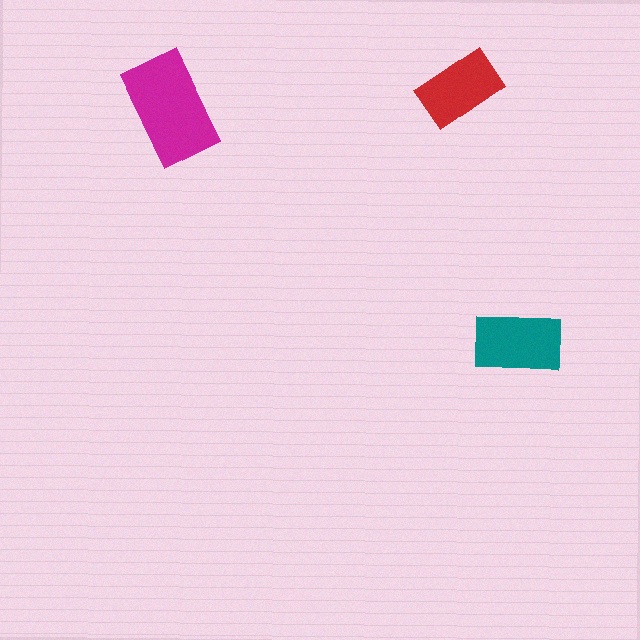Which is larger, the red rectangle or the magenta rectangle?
The magenta one.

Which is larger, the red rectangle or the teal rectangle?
The teal one.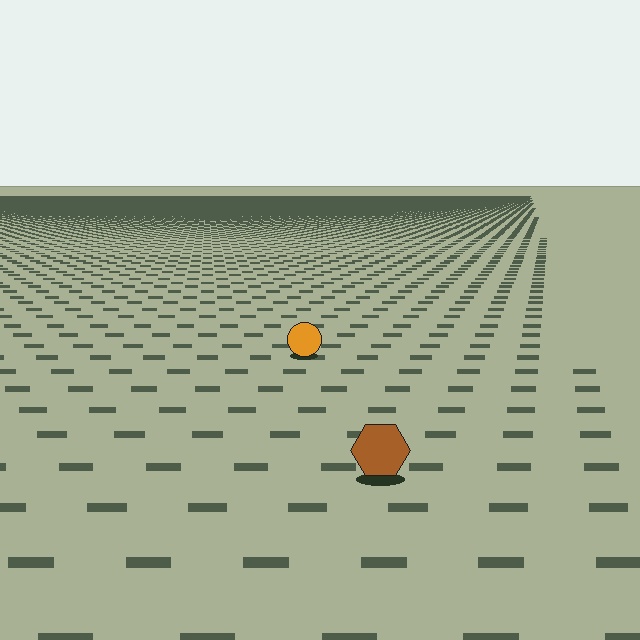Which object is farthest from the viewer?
The orange circle is farthest from the viewer. It appears smaller and the ground texture around it is denser.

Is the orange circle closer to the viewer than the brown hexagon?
No. The brown hexagon is closer — you can tell from the texture gradient: the ground texture is coarser near it.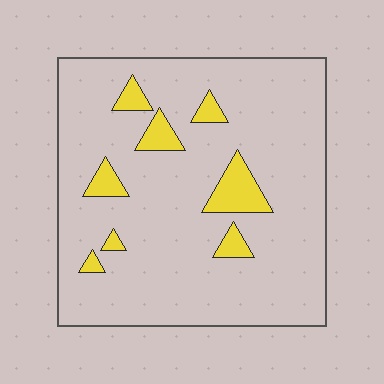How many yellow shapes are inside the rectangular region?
8.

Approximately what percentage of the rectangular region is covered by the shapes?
Approximately 10%.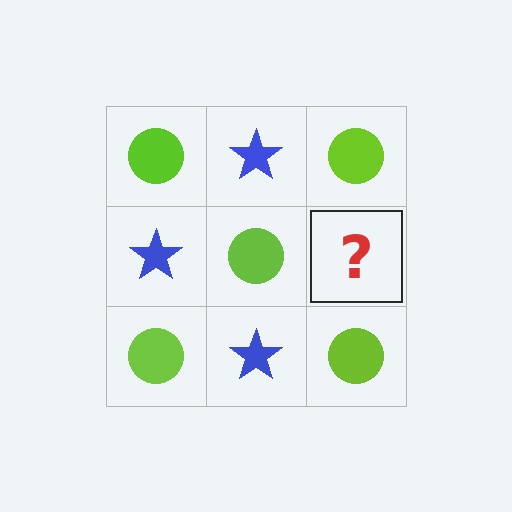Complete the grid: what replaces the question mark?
The question mark should be replaced with a blue star.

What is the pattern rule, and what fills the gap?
The rule is that it alternates lime circle and blue star in a checkerboard pattern. The gap should be filled with a blue star.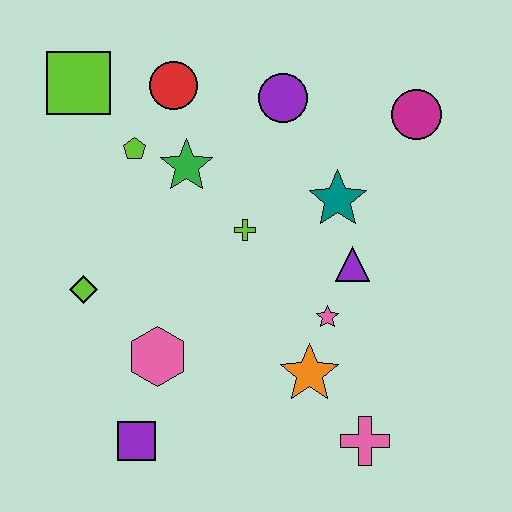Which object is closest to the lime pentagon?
The green star is closest to the lime pentagon.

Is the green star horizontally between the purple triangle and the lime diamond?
Yes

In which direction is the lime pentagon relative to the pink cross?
The lime pentagon is above the pink cross.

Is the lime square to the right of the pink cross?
No